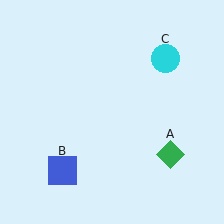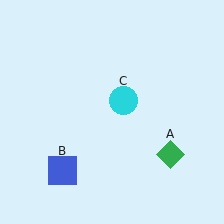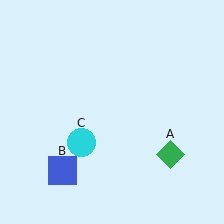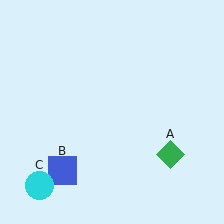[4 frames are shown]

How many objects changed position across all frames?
1 object changed position: cyan circle (object C).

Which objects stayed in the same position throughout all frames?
Green diamond (object A) and blue square (object B) remained stationary.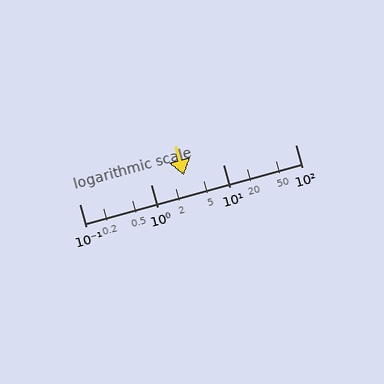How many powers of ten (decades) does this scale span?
The scale spans 3 decades, from 0.1 to 100.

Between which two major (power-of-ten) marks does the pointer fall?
The pointer is between 1 and 10.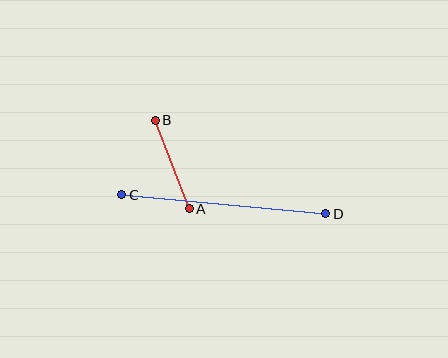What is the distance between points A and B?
The distance is approximately 95 pixels.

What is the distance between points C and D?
The distance is approximately 205 pixels.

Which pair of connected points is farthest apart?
Points C and D are farthest apart.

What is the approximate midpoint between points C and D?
The midpoint is at approximately (224, 204) pixels.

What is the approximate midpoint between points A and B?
The midpoint is at approximately (172, 164) pixels.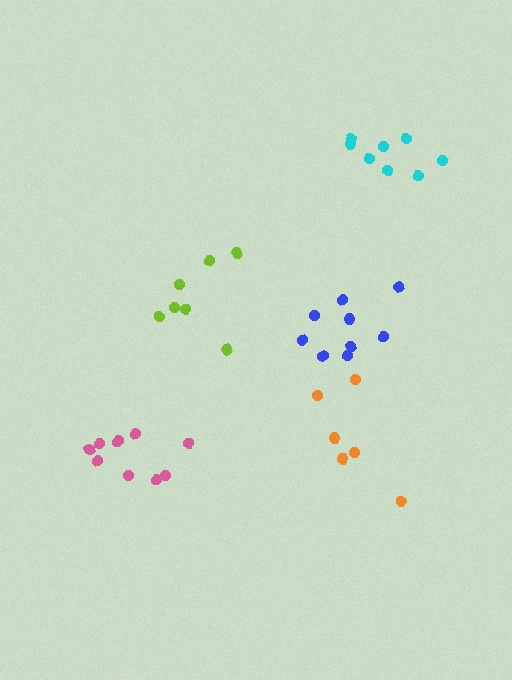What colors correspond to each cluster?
The clusters are colored: cyan, orange, lime, blue, pink.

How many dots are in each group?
Group 1: 8 dots, Group 2: 6 dots, Group 3: 7 dots, Group 4: 9 dots, Group 5: 10 dots (40 total).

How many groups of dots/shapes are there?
There are 5 groups.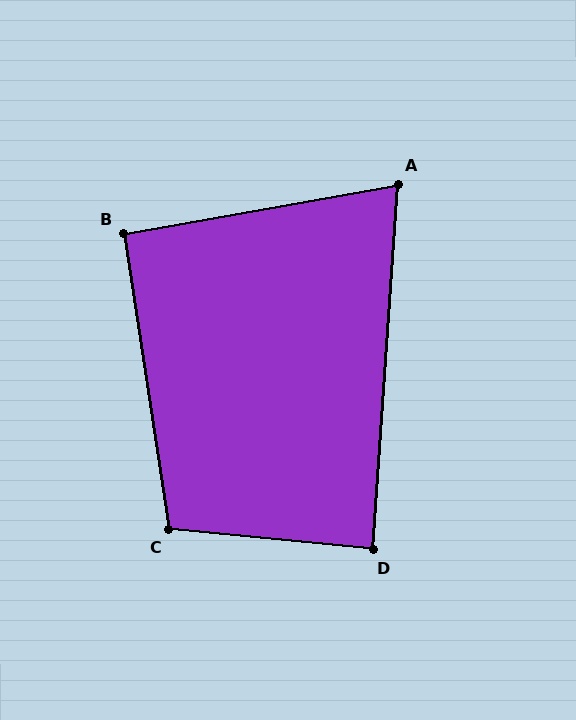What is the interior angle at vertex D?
Approximately 89 degrees (approximately right).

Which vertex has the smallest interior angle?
A, at approximately 76 degrees.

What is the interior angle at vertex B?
Approximately 91 degrees (approximately right).